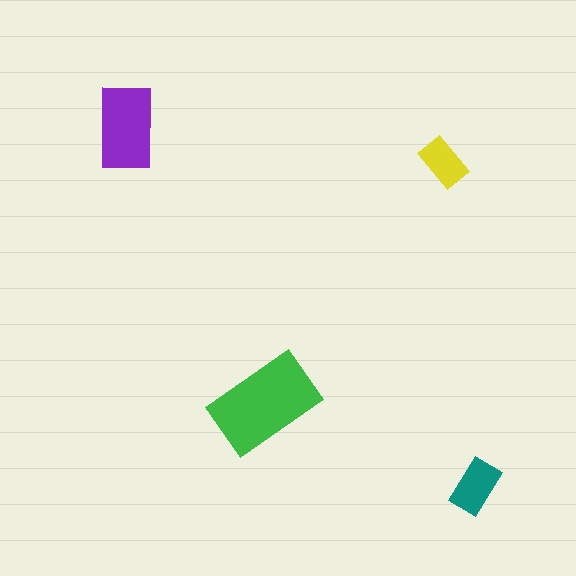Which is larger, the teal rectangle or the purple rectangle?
The purple one.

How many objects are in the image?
There are 4 objects in the image.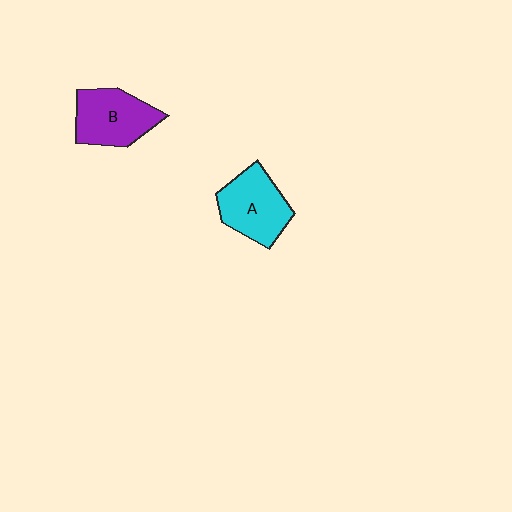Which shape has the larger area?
Shape A (cyan).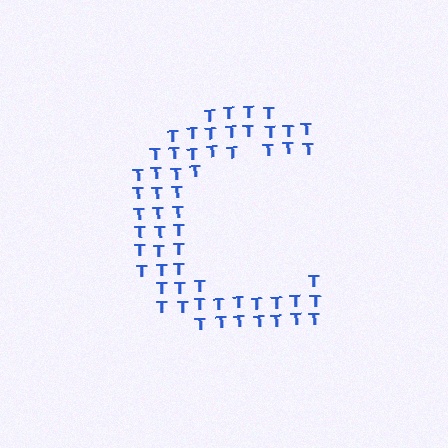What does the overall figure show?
The overall figure shows the letter C.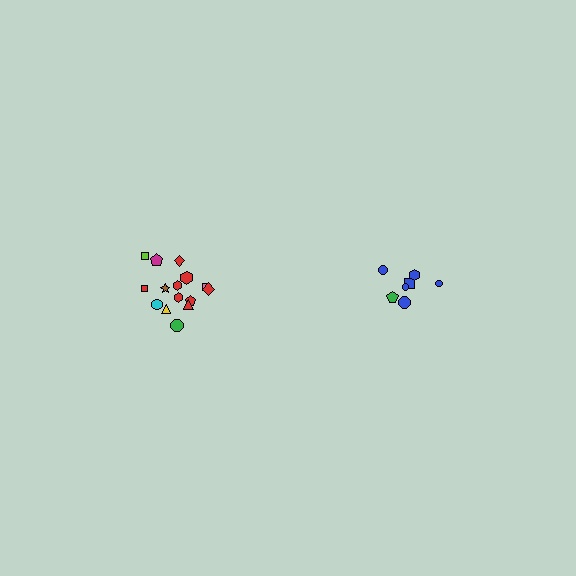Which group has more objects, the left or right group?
The left group.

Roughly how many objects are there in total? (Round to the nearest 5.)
Roughly 20 objects in total.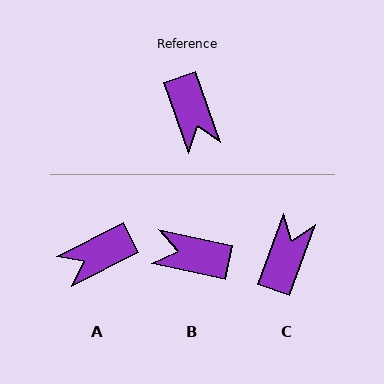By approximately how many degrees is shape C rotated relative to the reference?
Approximately 140 degrees counter-clockwise.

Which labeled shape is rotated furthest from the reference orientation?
C, about 140 degrees away.